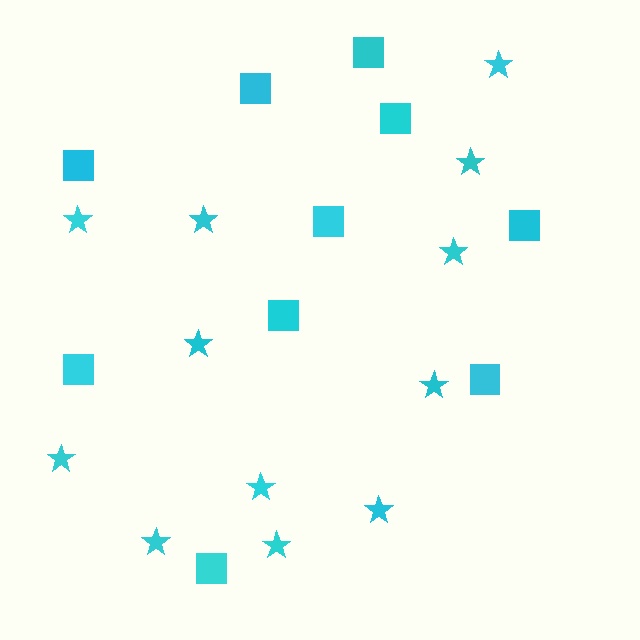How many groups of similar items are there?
There are 2 groups: one group of squares (10) and one group of stars (12).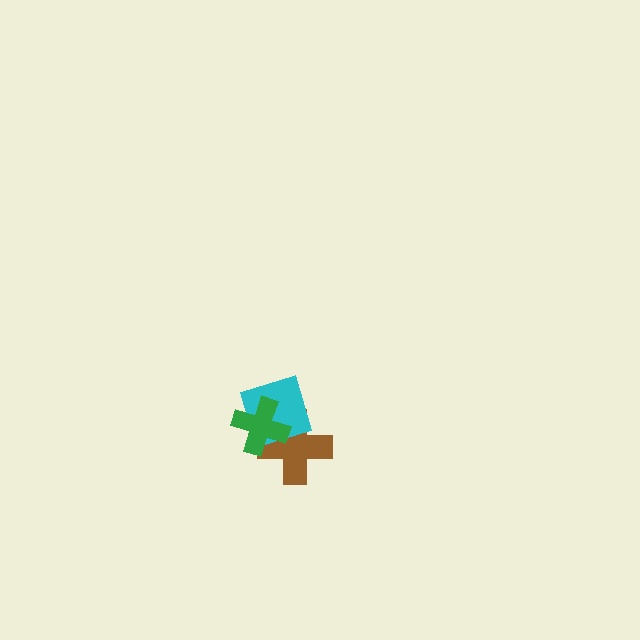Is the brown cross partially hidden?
Yes, it is partially covered by another shape.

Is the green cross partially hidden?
No, no other shape covers it.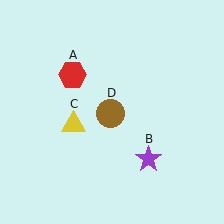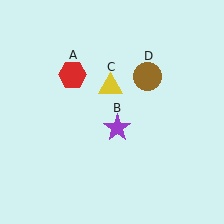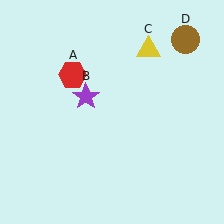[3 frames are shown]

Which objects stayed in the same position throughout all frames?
Red hexagon (object A) remained stationary.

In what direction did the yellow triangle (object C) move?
The yellow triangle (object C) moved up and to the right.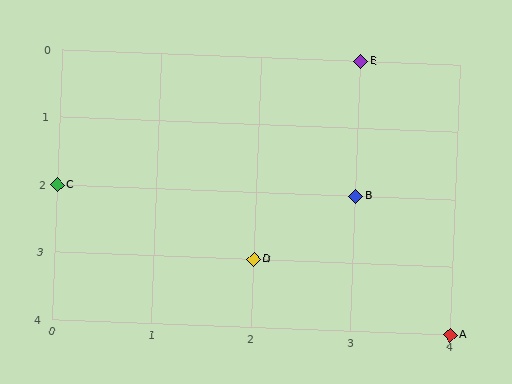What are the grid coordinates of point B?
Point B is at grid coordinates (3, 2).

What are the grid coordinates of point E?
Point E is at grid coordinates (3, 0).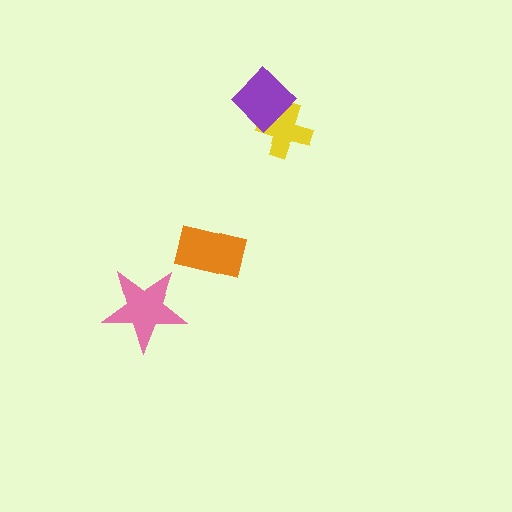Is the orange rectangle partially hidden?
No, no other shape covers it.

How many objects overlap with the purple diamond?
1 object overlaps with the purple diamond.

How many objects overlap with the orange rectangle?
0 objects overlap with the orange rectangle.